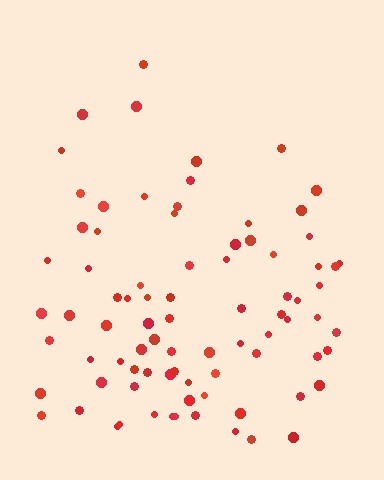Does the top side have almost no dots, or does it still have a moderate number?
Still a moderate number, just noticeably fewer than the bottom.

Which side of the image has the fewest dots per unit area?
The top.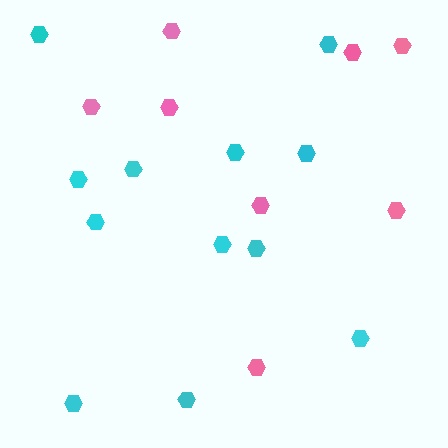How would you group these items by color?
There are 2 groups: one group of cyan hexagons (12) and one group of pink hexagons (8).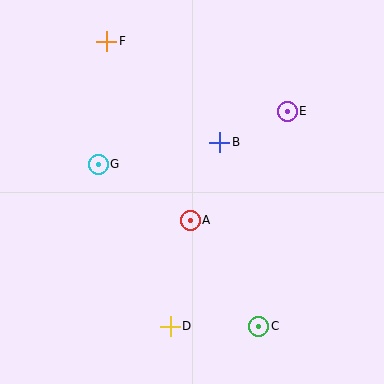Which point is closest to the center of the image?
Point A at (190, 220) is closest to the center.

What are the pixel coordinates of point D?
Point D is at (170, 326).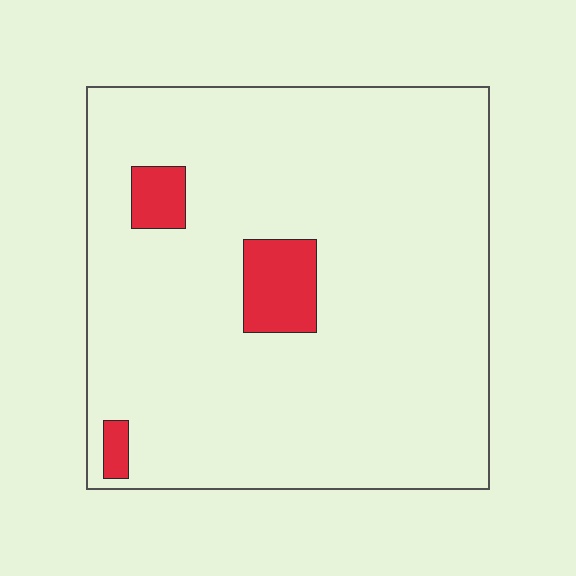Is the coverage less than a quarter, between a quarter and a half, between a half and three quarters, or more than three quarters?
Less than a quarter.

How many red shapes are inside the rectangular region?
3.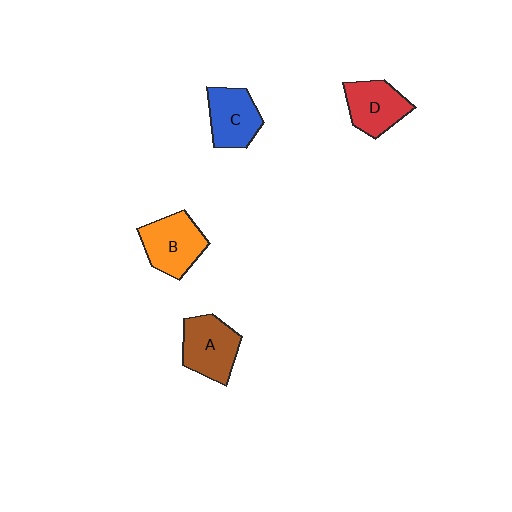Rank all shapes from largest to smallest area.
From largest to smallest: A (brown), B (orange), D (red), C (blue).